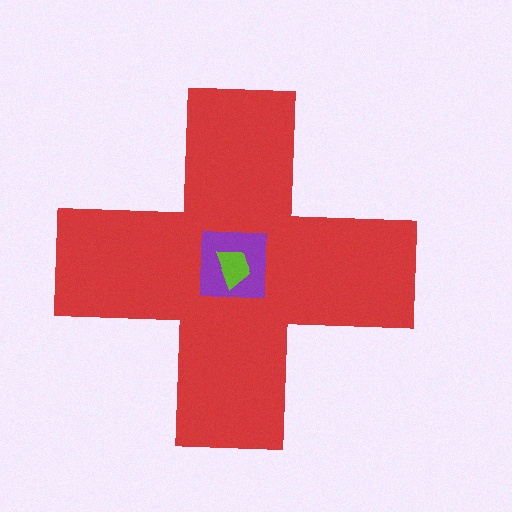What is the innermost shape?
The lime trapezoid.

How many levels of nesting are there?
3.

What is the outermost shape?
The red cross.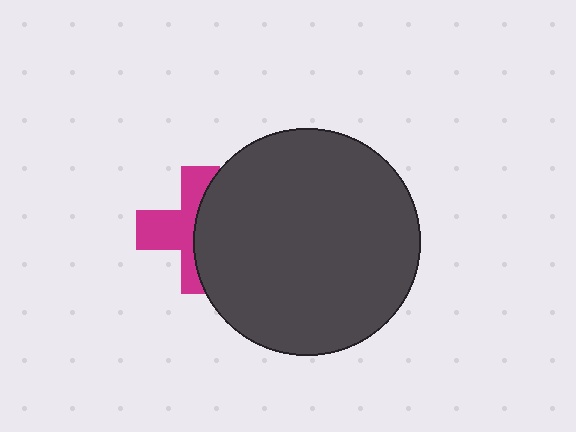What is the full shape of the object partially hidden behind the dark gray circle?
The partially hidden object is a magenta cross.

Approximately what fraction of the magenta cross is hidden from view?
Roughly 51% of the magenta cross is hidden behind the dark gray circle.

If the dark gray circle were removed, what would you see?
You would see the complete magenta cross.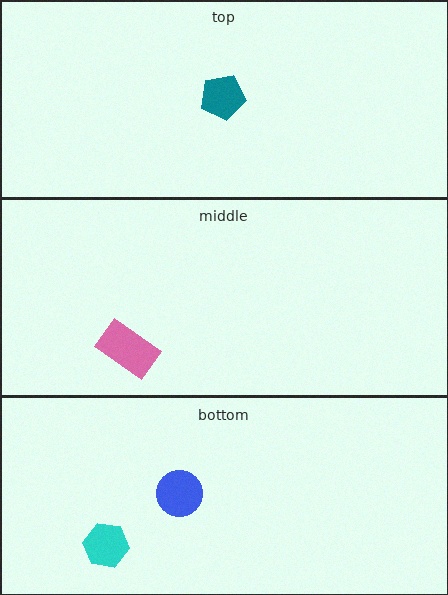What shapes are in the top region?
The teal pentagon.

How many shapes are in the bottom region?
2.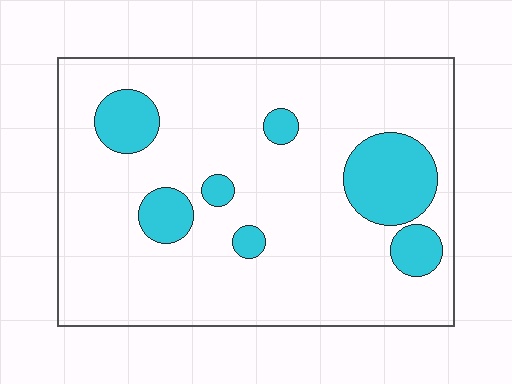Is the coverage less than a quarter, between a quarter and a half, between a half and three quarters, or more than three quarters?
Less than a quarter.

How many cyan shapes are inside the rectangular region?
7.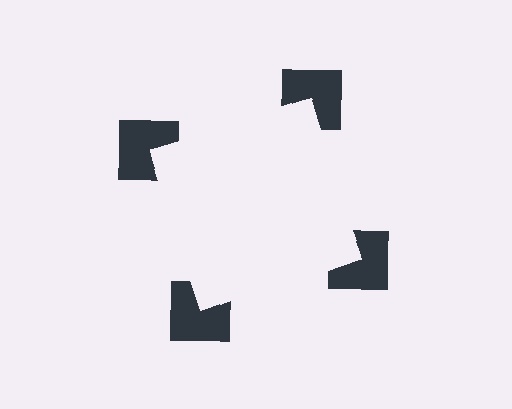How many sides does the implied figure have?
4 sides.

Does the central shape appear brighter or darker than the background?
It typically appears slightly brighter than the background, even though no actual brightness change is drawn.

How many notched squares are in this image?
There are 4 — one at each vertex of the illusory square.